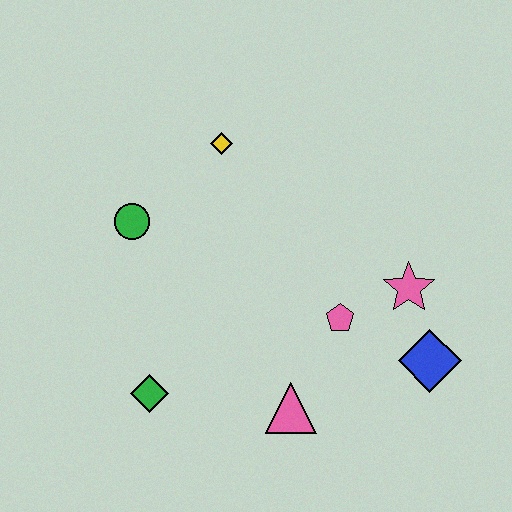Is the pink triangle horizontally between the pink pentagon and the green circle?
Yes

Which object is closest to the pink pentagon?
The pink star is closest to the pink pentagon.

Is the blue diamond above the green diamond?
Yes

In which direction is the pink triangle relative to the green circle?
The pink triangle is below the green circle.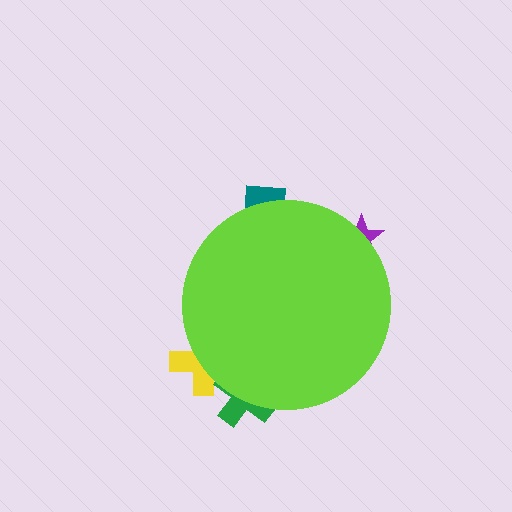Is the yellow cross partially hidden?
Yes, the yellow cross is partially hidden behind the lime circle.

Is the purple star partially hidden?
Yes, the purple star is partially hidden behind the lime circle.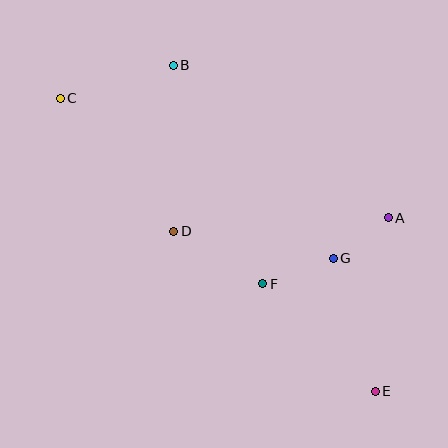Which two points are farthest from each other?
Points C and E are farthest from each other.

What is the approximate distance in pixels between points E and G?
The distance between E and G is approximately 140 pixels.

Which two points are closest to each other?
Points A and G are closest to each other.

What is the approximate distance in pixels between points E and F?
The distance between E and F is approximately 156 pixels.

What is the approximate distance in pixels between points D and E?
The distance between D and E is approximately 257 pixels.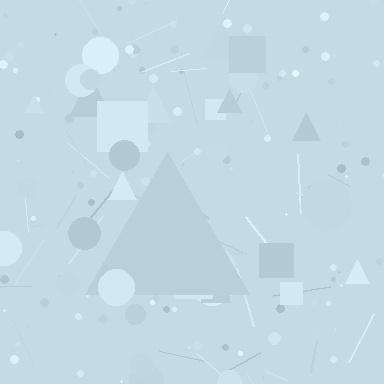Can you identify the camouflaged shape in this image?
The camouflaged shape is a triangle.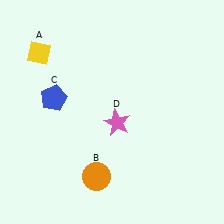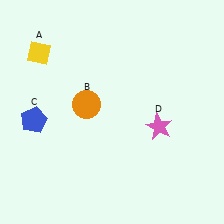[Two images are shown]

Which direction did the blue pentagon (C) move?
The blue pentagon (C) moved down.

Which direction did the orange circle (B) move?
The orange circle (B) moved up.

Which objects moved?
The objects that moved are: the orange circle (B), the blue pentagon (C), the pink star (D).